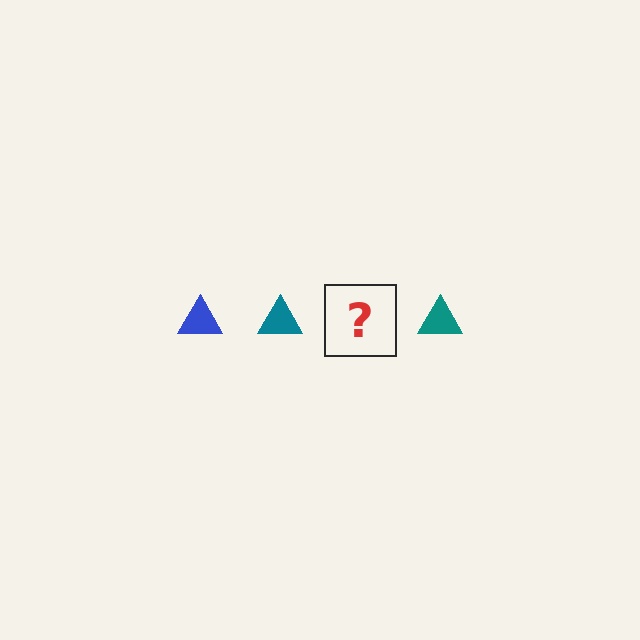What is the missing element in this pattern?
The missing element is a blue triangle.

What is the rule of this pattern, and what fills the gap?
The rule is that the pattern cycles through blue, teal triangles. The gap should be filled with a blue triangle.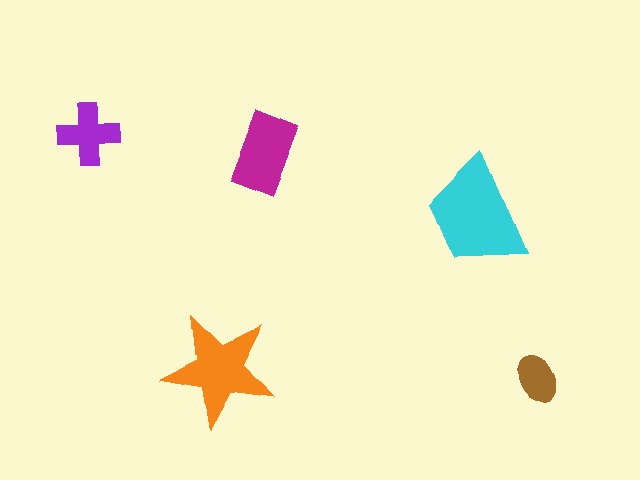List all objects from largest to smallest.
The cyan trapezoid, the orange star, the magenta rectangle, the purple cross, the brown ellipse.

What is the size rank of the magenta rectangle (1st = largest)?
3rd.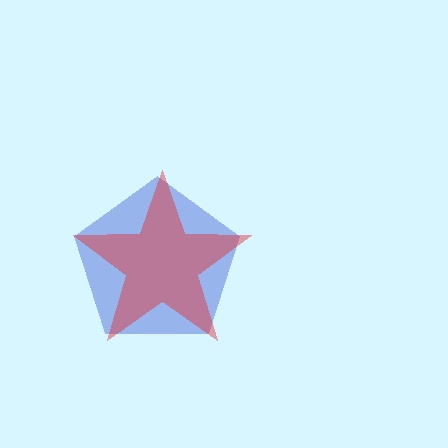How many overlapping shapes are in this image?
There are 2 overlapping shapes in the image.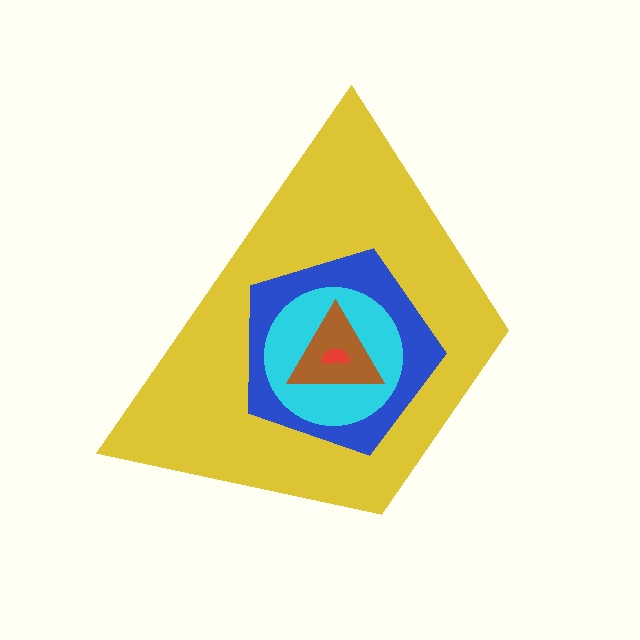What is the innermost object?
The red semicircle.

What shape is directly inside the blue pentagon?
The cyan circle.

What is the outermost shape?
The yellow trapezoid.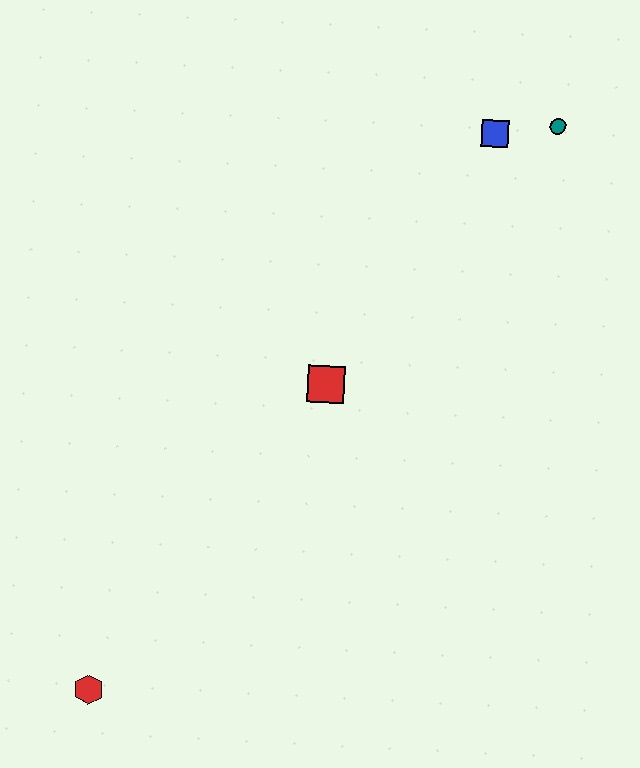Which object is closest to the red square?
The blue square is closest to the red square.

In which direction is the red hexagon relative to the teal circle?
The red hexagon is below the teal circle.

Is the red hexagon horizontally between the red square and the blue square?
No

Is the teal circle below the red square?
No